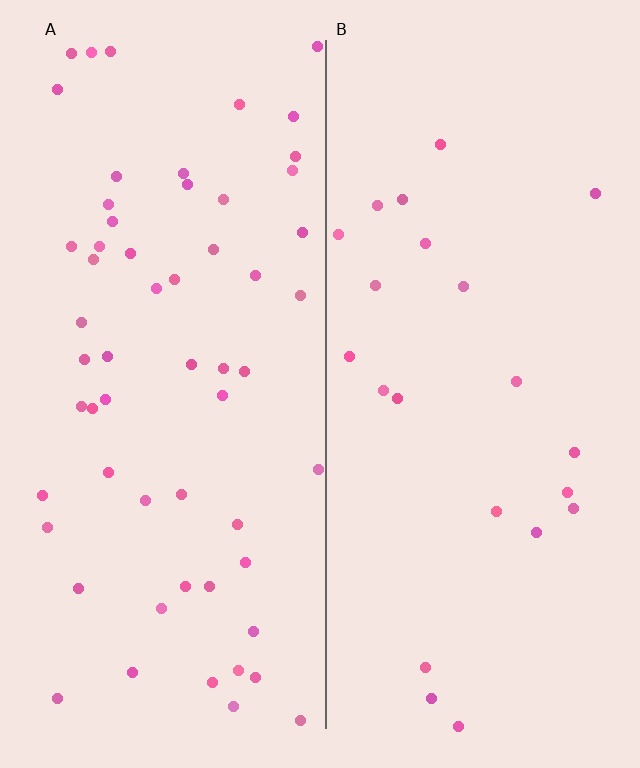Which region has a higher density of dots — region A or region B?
A (the left).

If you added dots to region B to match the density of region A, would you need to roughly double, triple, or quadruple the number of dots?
Approximately triple.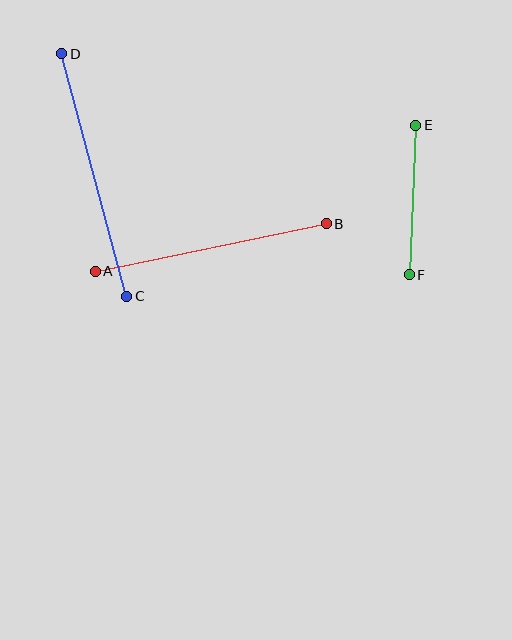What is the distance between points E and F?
The distance is approximately 150 pixels.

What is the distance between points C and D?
The distance is approximately 251 pixels.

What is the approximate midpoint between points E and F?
The midpoint is at approximately (412, 200) pixels.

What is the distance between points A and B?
The distance is approximately 236 pixels.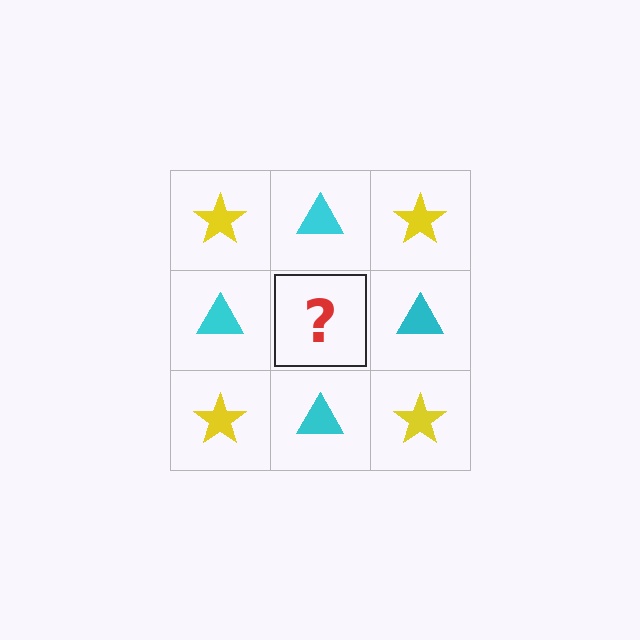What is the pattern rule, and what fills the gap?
The rule is that it alternates yellow star and cyan triangle in a checkerboard pattern. The gap should be filled with a yellow star.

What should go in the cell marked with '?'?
The missing cell should contain a yellow star.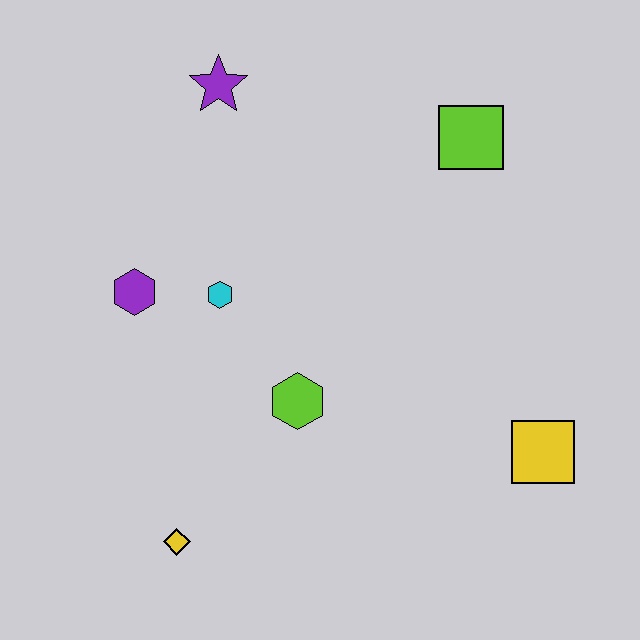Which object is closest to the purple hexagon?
The cyan hexagon is closest to the purple hexagon.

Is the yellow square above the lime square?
No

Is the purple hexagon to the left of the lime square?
Yes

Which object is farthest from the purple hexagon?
The yellow square is farthest from the purple hexagon.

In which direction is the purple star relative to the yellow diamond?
The purple star is above the yellow diamond.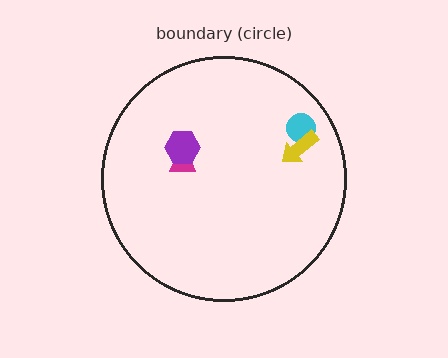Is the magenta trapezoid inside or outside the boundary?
Inside.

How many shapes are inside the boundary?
4 inside, 0 outside.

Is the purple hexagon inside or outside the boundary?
Inside.